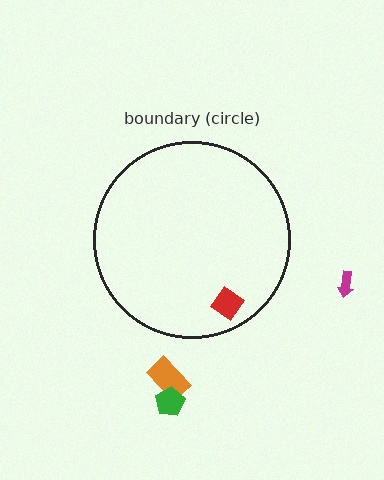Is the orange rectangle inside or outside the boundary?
Outside.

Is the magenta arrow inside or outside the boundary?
Outside.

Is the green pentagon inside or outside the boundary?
Outside.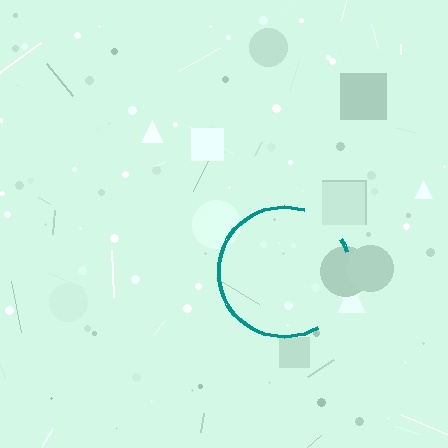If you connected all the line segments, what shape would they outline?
They would outline a circle.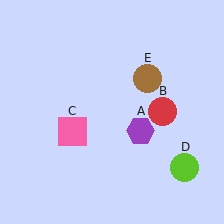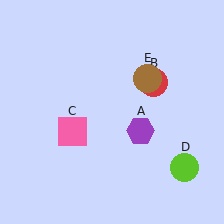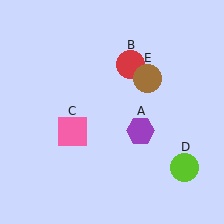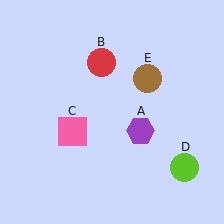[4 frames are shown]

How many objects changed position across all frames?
1 object changed position: red circle (object B).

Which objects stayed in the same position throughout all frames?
Purple hexagon (object A) and pink square (object C) and lime circle (object D) and brown circle (object E) remained stationary.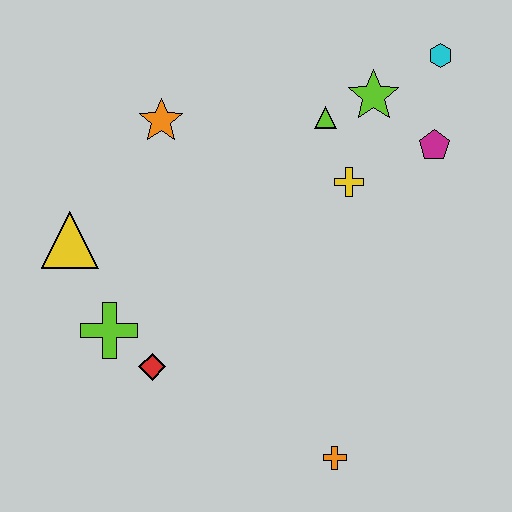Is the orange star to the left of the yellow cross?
Yes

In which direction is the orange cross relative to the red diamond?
The orange cross is to the right of the red diamond.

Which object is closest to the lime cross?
The red diamond is closest to the lime cross.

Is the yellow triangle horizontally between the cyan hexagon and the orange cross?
No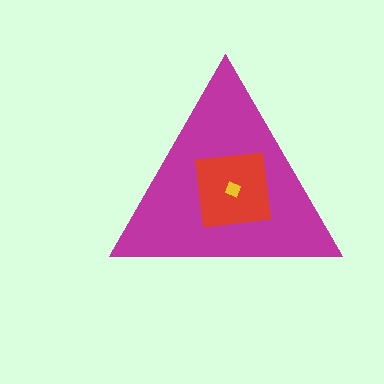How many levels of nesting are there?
3.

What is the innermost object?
The yellow diamond.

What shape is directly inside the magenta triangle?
The red square.